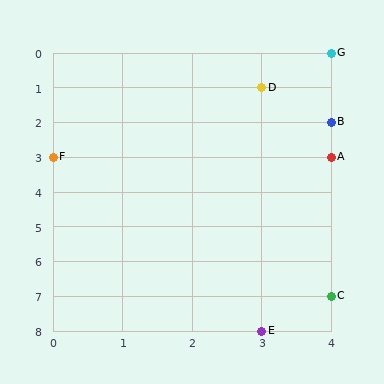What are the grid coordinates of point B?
Point B is at grid coordinates (4, 2).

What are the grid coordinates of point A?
Point A is at grid coordinates (4, 3).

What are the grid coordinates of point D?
Point D is at grid coordinates (3, 1).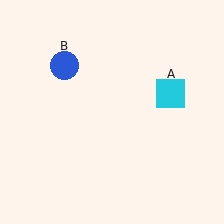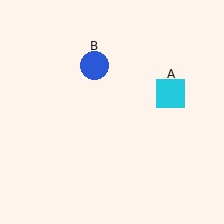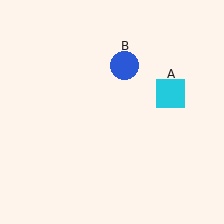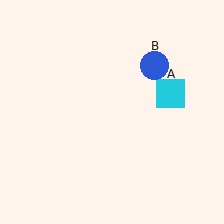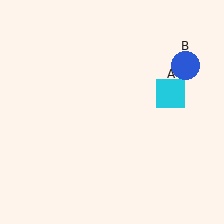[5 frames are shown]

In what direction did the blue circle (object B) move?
The blue circle (object B) moved right.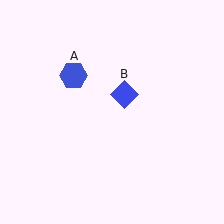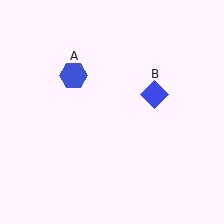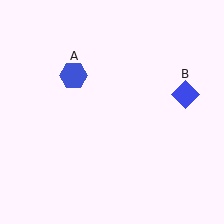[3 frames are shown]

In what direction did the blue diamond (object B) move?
The blue diamond (object B) moved right.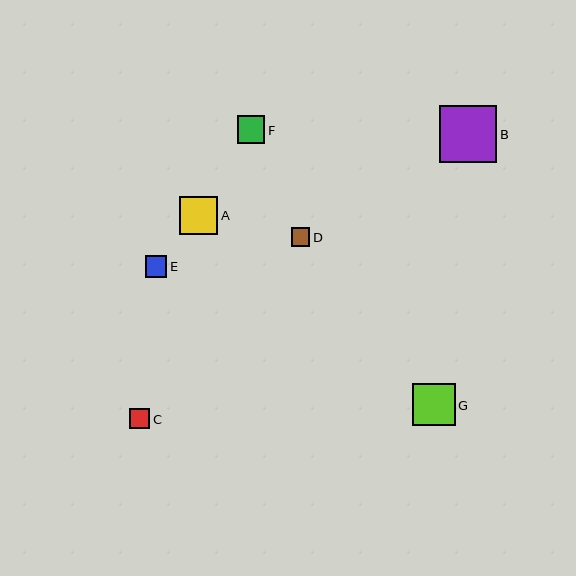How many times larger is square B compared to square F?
Square B is approximately 2.1 times the size of square F.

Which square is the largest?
Square B is the largest with a size of approximately 57 pixels.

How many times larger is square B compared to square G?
Square B is approximately 1.3 times the size of square G.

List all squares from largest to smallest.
From largest to smallest: B, G, A, F, E, C, D.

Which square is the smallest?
Square D is the smallest with a size of approximately 18 pixels.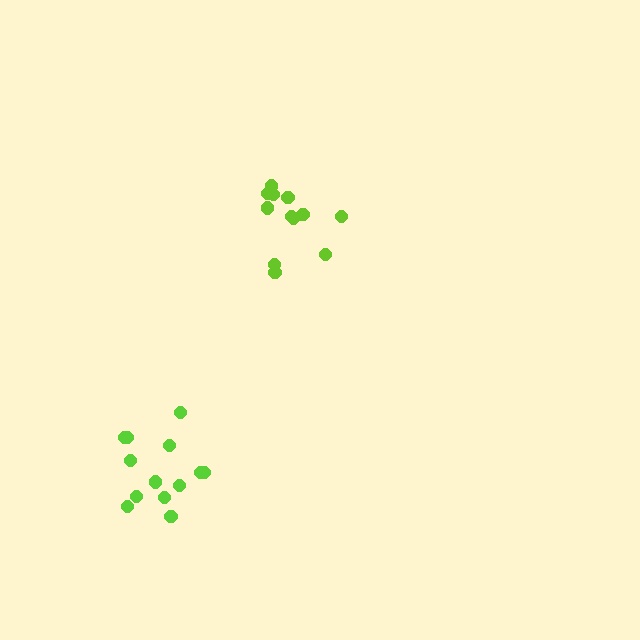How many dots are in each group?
Group 1: 12 dots, Group 2: 13 dots (25 total).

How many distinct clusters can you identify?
There are 2 distinct clusters.